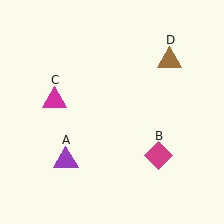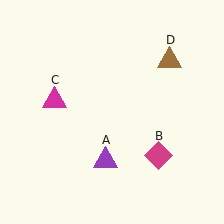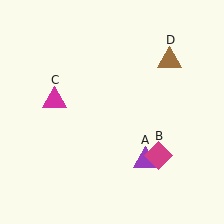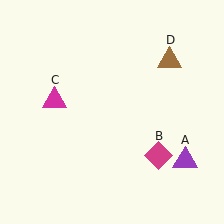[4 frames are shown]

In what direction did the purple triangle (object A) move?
The purple triangle (object A) moved right.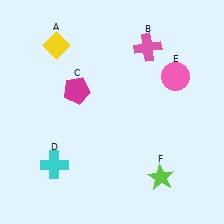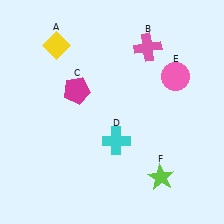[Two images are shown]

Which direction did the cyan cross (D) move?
The cyan cross (D) moved right.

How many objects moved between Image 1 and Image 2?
1 object moved between the two images.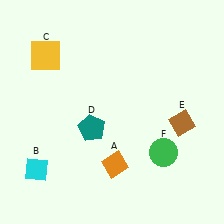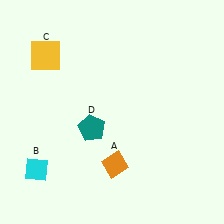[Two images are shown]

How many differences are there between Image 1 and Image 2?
There are 2 differences between the two images.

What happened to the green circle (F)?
The green circle (F) was removed in Image 2. It was in the bottom-right area of Image 1.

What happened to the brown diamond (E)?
The brown diamond (E) was removed in Image 2. It was in the bottom-right area of Image 1.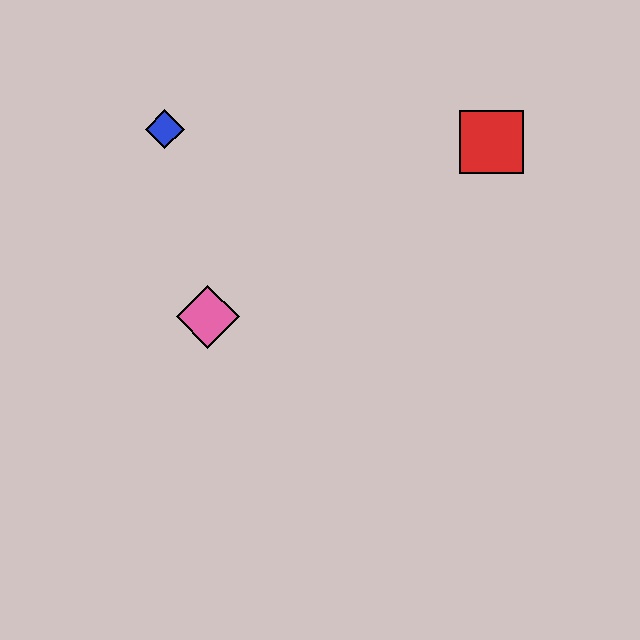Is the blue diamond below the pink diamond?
No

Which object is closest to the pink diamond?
The blue diamond is closest to the pink diamond.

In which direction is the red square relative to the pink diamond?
The red square is to the right of the pink diamond.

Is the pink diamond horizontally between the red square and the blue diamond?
Yes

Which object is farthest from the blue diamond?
The red square is farthest from the blue diamond.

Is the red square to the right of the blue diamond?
Yes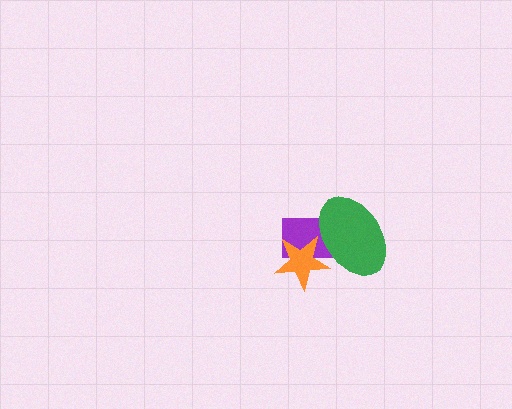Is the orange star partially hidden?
No, no other shape covers it.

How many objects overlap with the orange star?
2 objects overlap with the orange star.